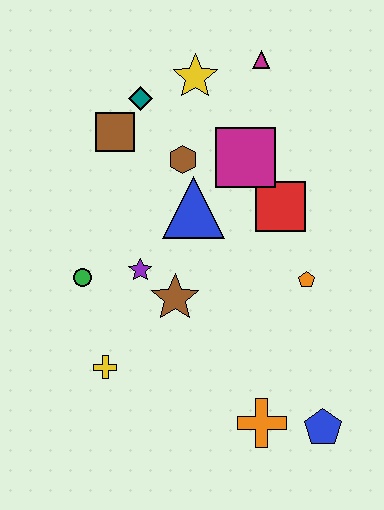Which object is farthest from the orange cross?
The magenta triangle is farthest from the orange cross.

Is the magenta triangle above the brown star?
Yes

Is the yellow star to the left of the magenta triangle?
Yes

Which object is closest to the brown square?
The teal diamond is closest to the brown square.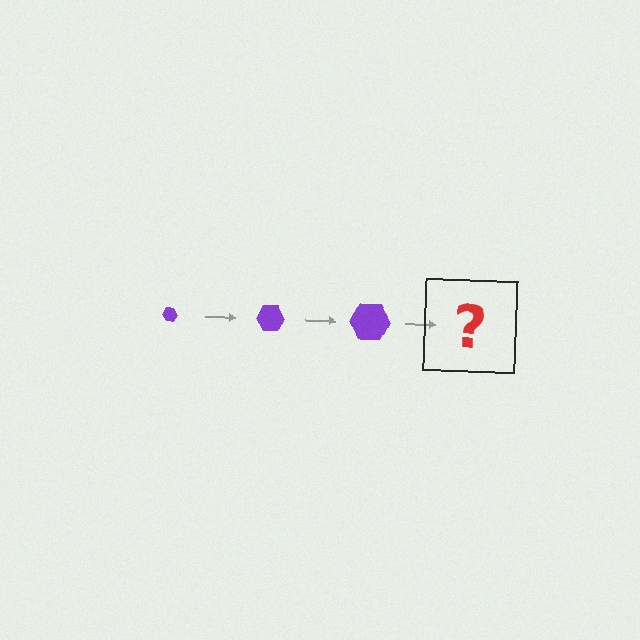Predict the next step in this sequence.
The next step is a purple hexagon, larger than the previous one.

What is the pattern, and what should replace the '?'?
The pattern is that the hexagon gets progressively larger each step. The '?' should be a purple hexagon, larger than the previous one.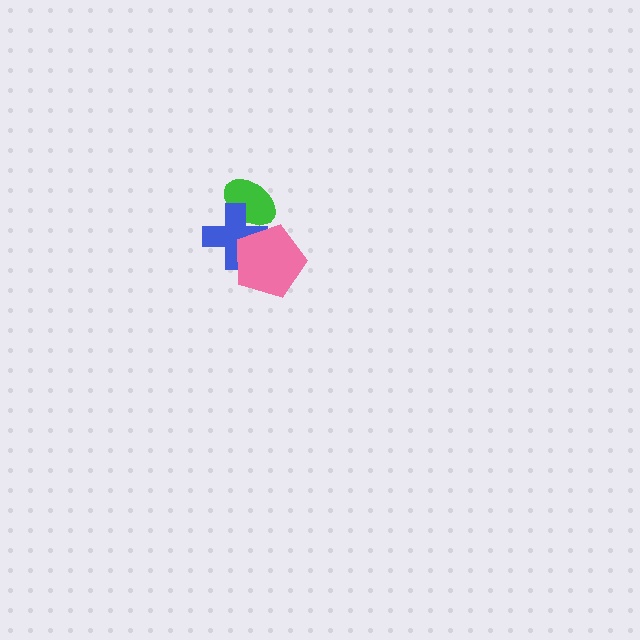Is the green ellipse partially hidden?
Yes, it is partially covered by another shape.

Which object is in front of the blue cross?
The pink pentagon is in front of the blue cross.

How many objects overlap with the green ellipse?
1 object overlaps with the green ellipse.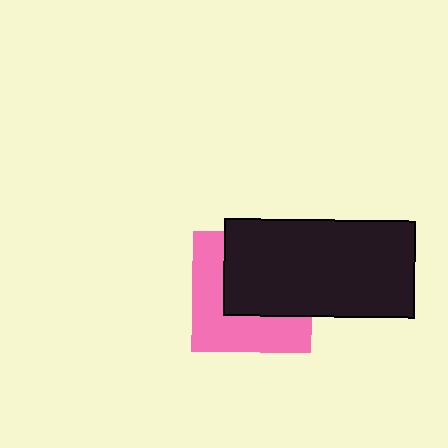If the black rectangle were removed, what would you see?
You would see the complete pink square.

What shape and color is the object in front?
The object in front is a black rectangle.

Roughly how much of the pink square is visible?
About half of it is visible (roughly 48%).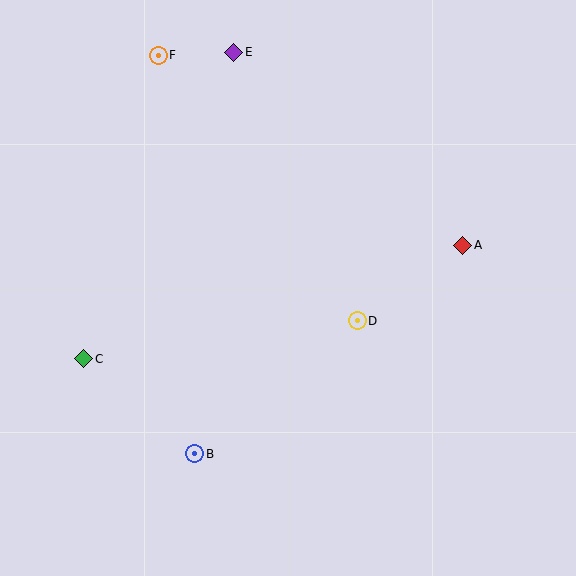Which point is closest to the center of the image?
Point D at (357, 321) is closest to the center.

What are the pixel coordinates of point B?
Point B is at (195, 454).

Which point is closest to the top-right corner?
Point A is closest to the top-right corner.